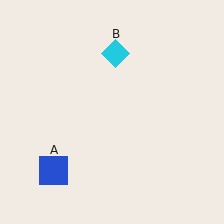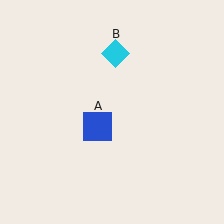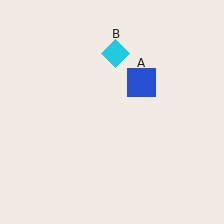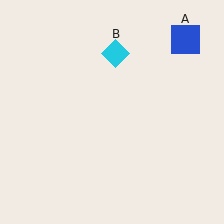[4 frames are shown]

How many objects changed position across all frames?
1 object changed position: blue square (object A).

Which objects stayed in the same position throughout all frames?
Cyan diamond (object B) remained stationary.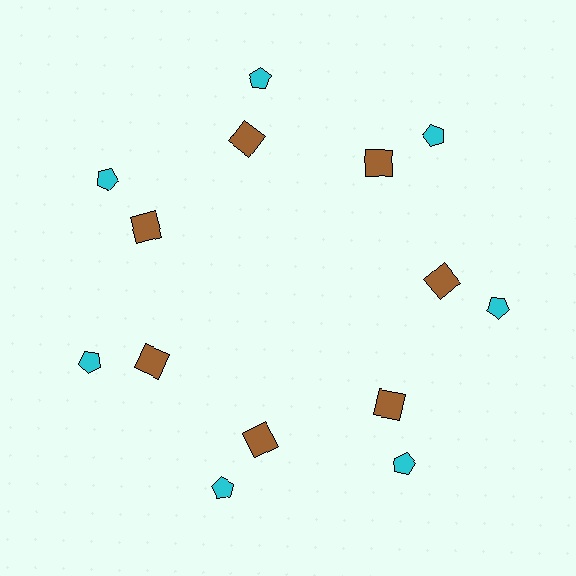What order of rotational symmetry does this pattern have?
This pattern has 7-fold rotational symmetry.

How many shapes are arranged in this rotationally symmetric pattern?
There are 14 shapes, arranged in 7 groups of 2.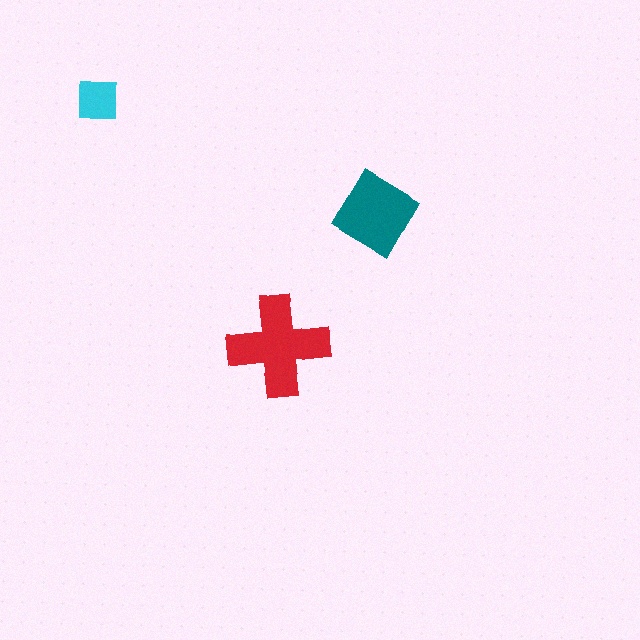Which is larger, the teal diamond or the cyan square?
The teal diamond.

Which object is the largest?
The red cross.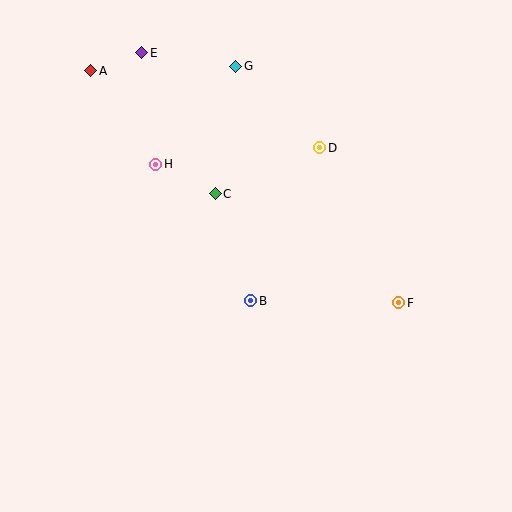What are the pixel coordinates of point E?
Point E is at (142, 53).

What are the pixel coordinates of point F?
Point F is at (399, 303).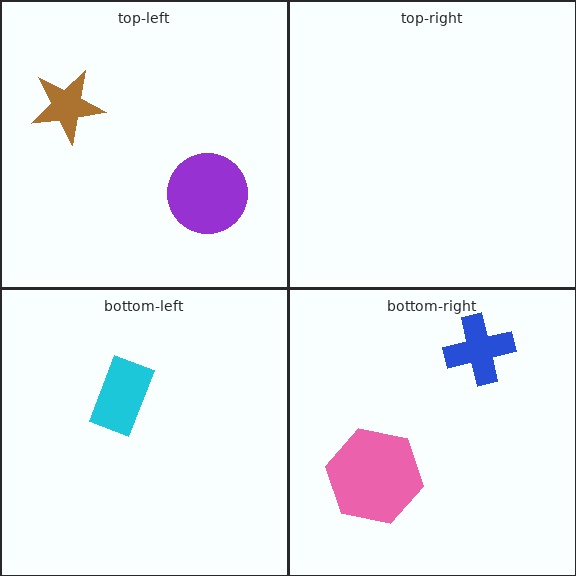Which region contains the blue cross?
The bottom-right region.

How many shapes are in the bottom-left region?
1.